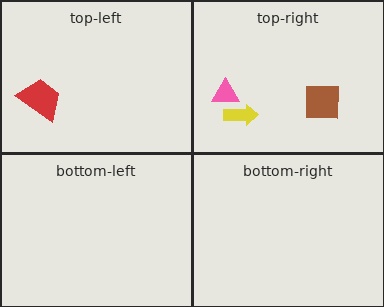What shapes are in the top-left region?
The red trapezoid.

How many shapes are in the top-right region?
3.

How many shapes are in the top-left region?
1.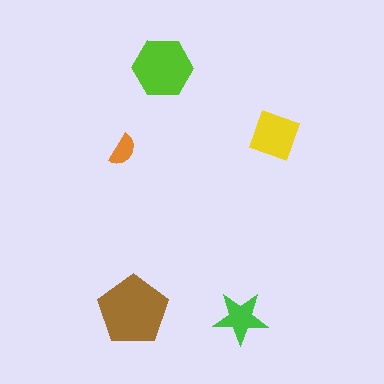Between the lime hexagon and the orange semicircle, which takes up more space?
The lime hexagon.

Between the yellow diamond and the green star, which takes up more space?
The yellow diamond.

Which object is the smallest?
The orange semicircle.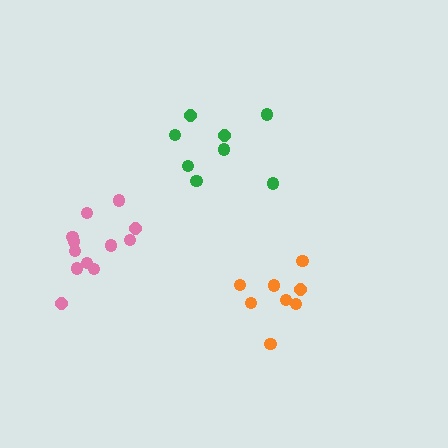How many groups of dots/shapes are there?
There are 3 groups.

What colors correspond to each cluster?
The clusters are colored: green, pink, orange.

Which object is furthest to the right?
The orange cluster is rightmost.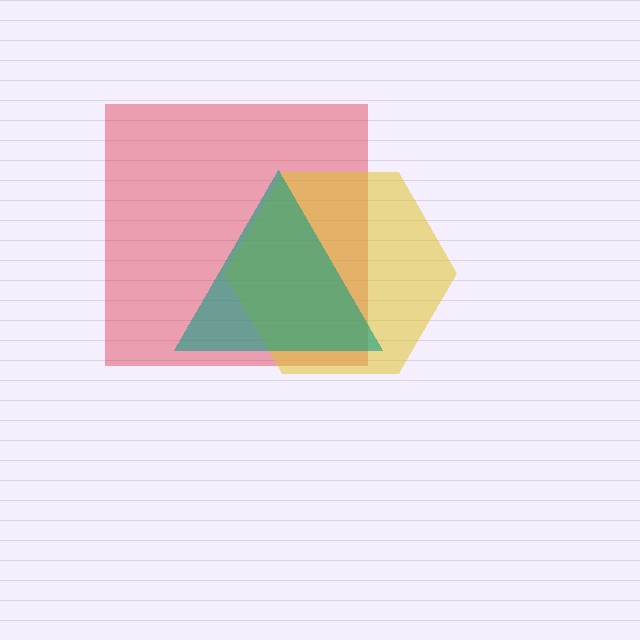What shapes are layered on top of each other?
The layered shapes are: a red square, a yellow hexagon, a teal triangle.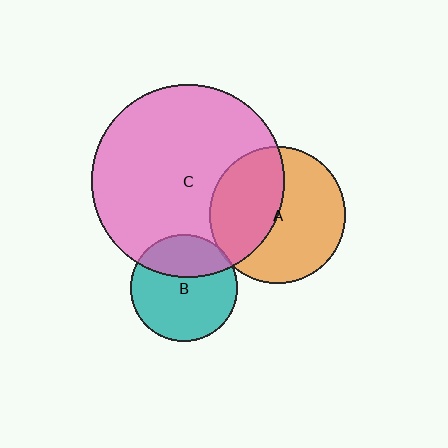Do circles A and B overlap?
Yes.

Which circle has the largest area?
Circle C (pink).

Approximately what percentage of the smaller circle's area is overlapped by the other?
Approximately 5%.